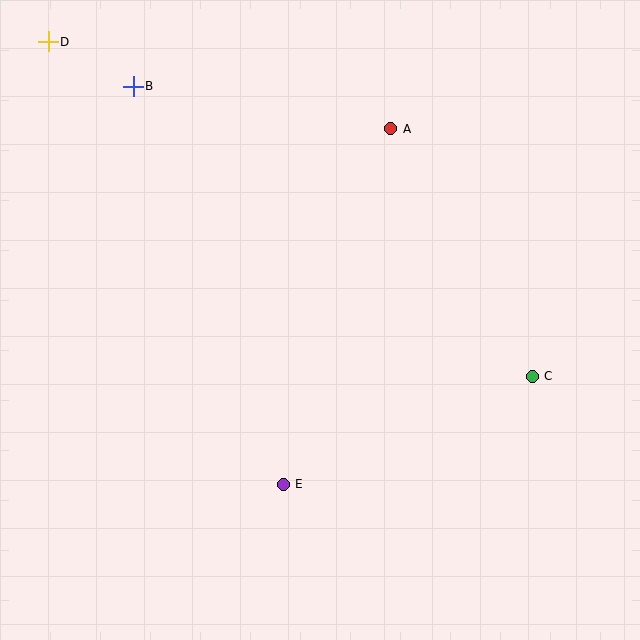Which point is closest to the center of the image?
Point E at (283, 484) is closest to the center.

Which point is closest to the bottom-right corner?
Point C is closest to the bottom-right corner.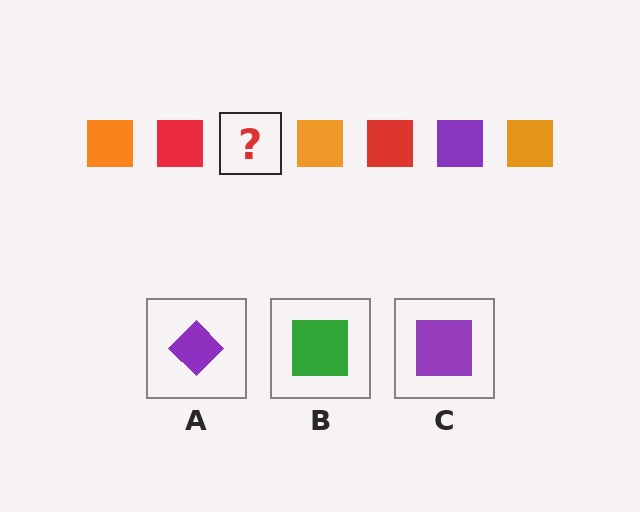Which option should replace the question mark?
Option C.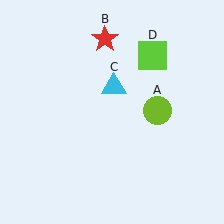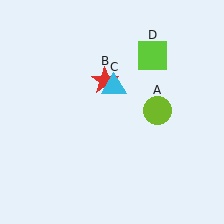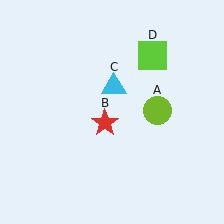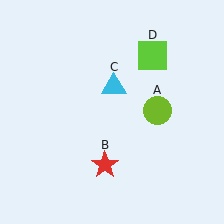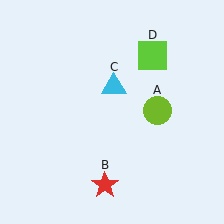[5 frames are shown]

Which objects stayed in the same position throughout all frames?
Lime circle (object A) and cyan triangle (object C) and lime square (object D) remained stationary.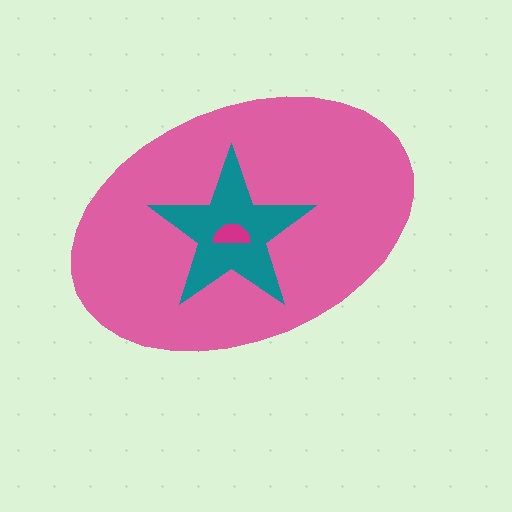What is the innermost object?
The magenta semicircle.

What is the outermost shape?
The pink ellipse.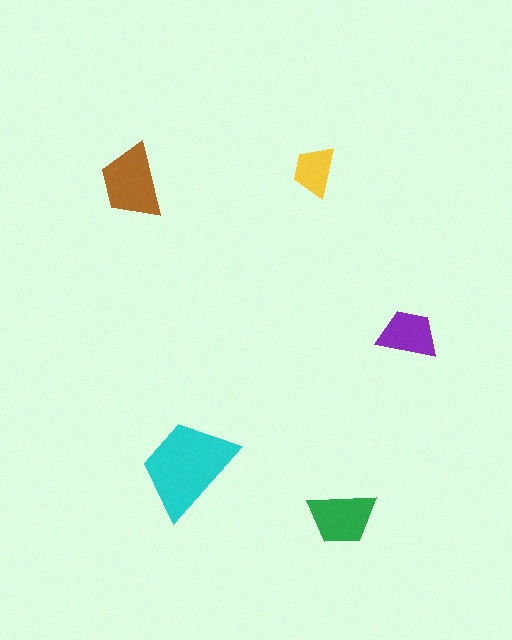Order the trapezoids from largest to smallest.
the cyan one, the brown one, the green one, the purple one, the yellow one.